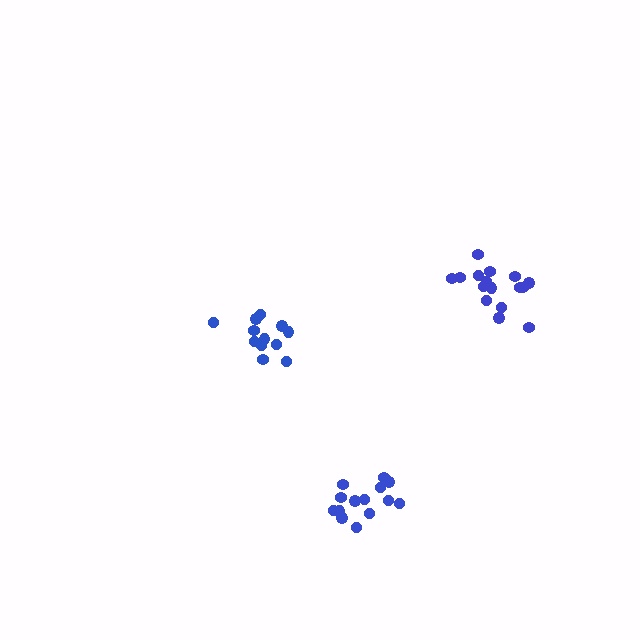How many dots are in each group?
Group 1: 12 dots, Group 2: 16 dots, Group 3: 14 dots (42 total).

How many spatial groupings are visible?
There are 3 spatial groupings.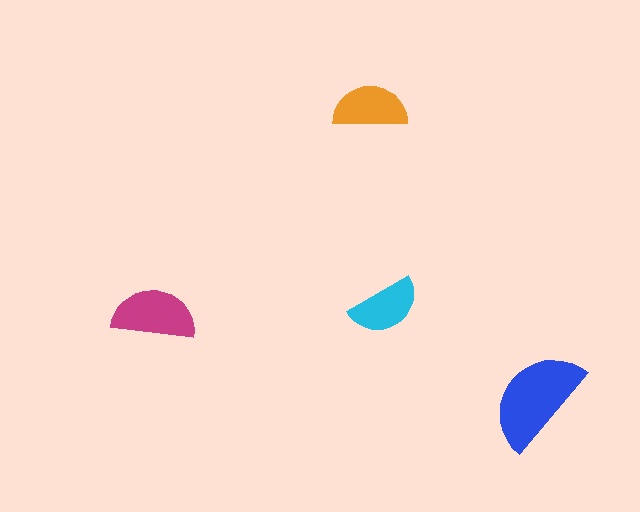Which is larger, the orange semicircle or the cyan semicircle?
The orange one.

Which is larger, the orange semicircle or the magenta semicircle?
The magenta one.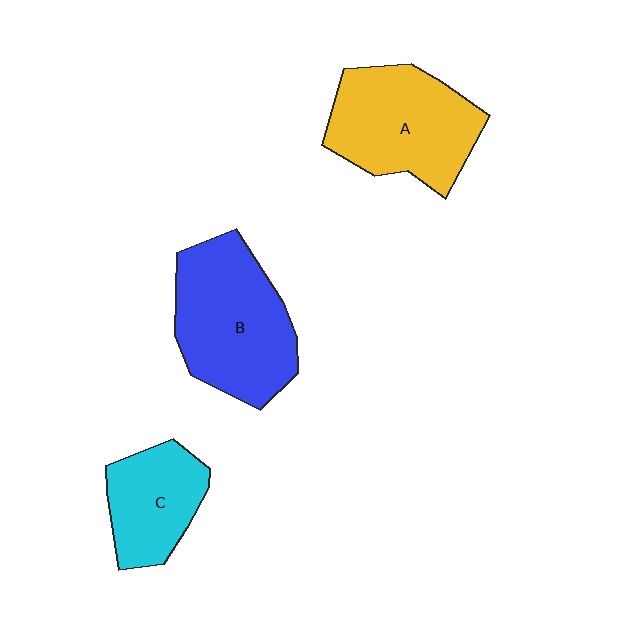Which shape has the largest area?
Shape B (blue).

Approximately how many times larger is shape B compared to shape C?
Approximately 1.6 times.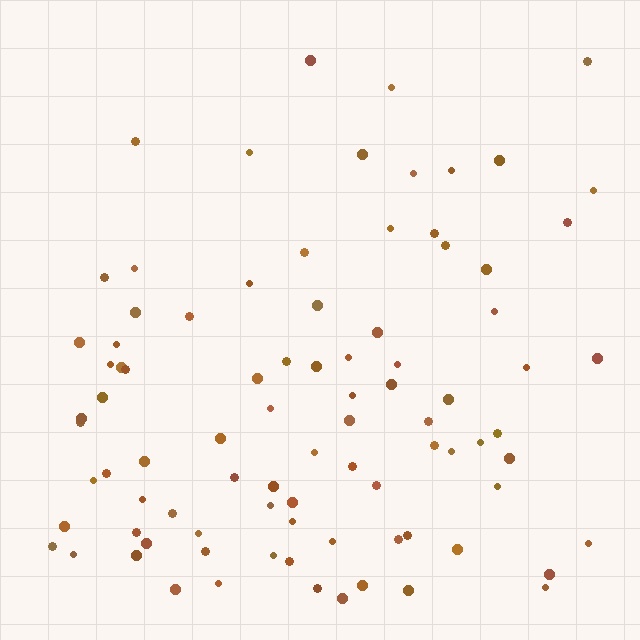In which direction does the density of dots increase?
From top to bottom, with the bottom side densest.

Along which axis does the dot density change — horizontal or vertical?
Vertical.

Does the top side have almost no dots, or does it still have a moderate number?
Still a moderate number, just noticeably fewer than the bottom.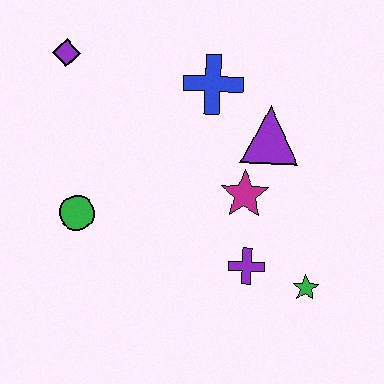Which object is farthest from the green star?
The purple diamond is farthest from the green star.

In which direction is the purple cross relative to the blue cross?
The purple cross is below the blue cross.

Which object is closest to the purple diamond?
The blue cross is closest to the purple diamond.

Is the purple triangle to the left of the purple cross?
No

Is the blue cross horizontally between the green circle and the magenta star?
Yes